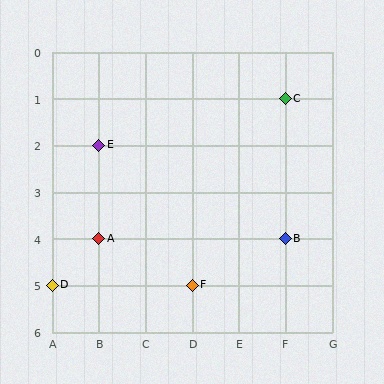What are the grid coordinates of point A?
Point A is at grid coordinates (B, 4).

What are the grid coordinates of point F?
Point F is at grid coordinates (D, 5).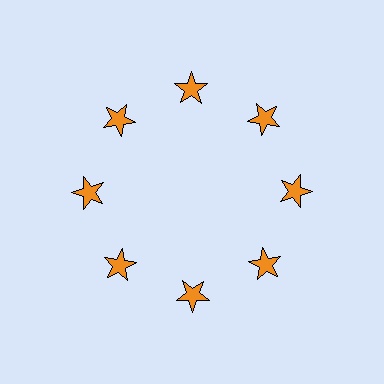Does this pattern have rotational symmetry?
Yes, this pattern has 8-fold rotational symmetry. It looks the same after rotating 45 degrees around the center.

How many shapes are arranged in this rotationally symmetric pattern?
There are 8 shapes, arranged in 8 groups of 1.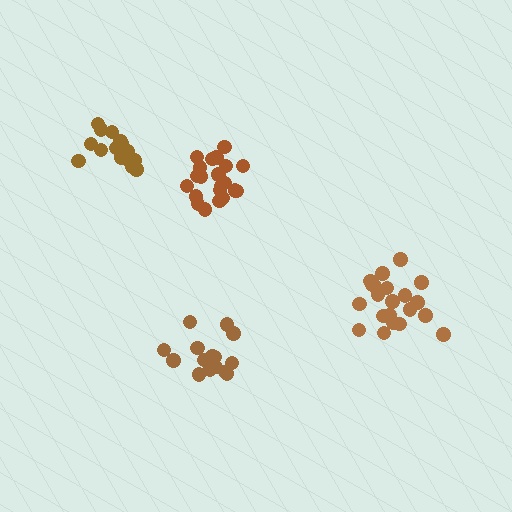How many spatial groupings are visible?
There are 4 spatial groupings.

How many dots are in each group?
Group 1: 21 dots, Group 2: 16 dots, Group 3: 16 dots, Group 4: 21 dots (74 total).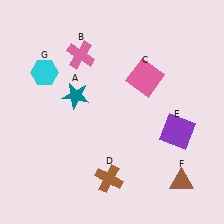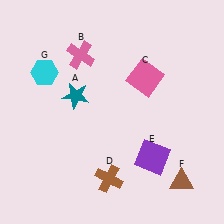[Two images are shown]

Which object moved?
The purple square (E) moved down.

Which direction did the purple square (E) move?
The purple square (E) moved down.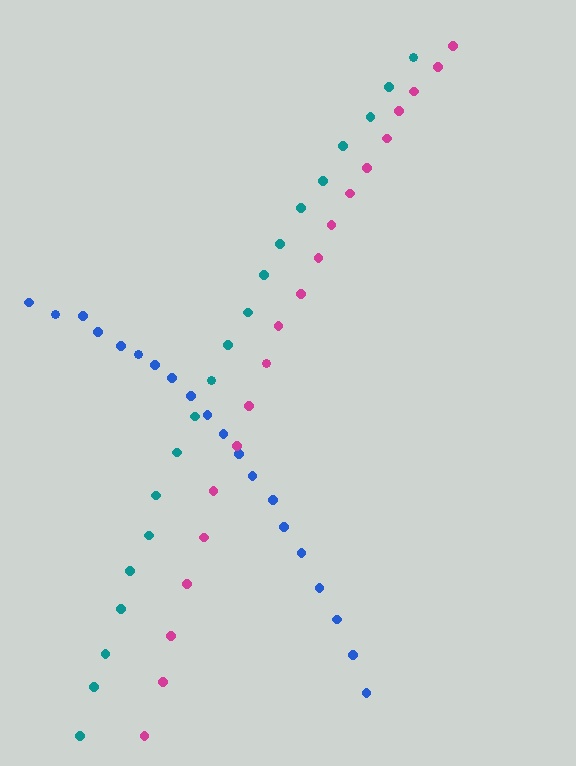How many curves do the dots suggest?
There are 3 distinct paths.